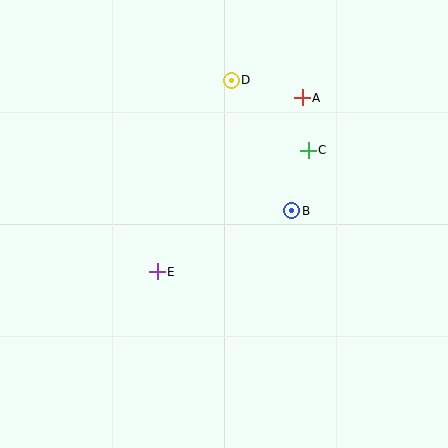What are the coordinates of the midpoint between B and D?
The midpoint between B and D is at (261, 146).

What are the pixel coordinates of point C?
Point C is at (308, 150).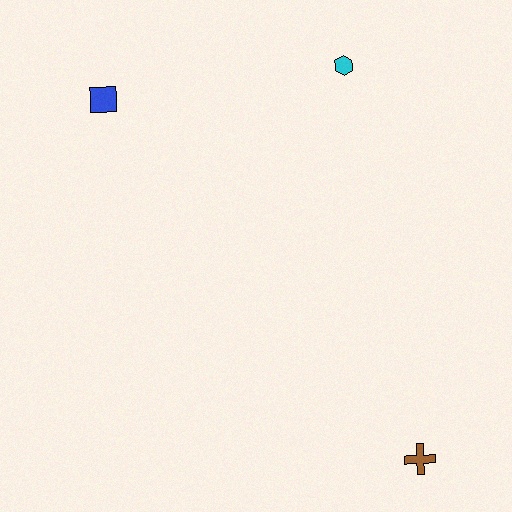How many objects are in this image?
There are 3 objects.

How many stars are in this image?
There are no stars.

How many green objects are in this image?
There are no green objects.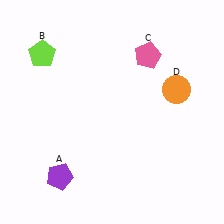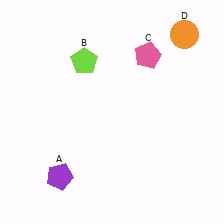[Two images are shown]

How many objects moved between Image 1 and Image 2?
2 objects moved between the two images.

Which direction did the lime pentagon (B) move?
The lime pentagon (B) moved right.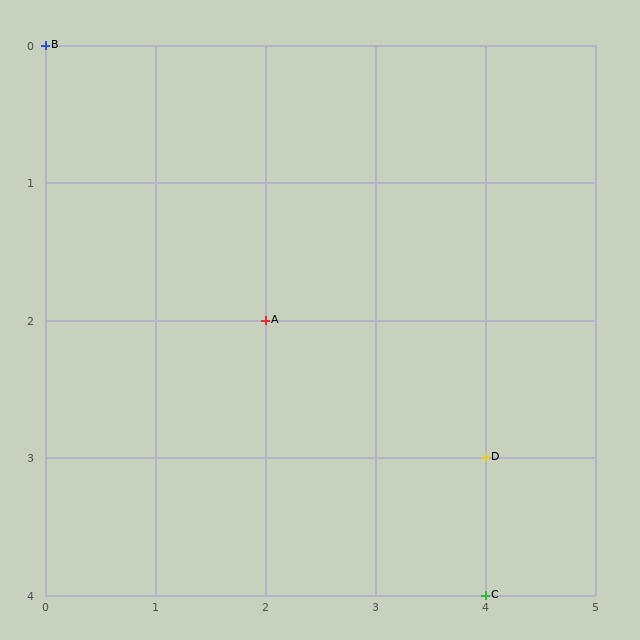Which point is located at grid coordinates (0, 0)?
Point B is at (0, 0).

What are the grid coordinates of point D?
Point D is at grid coordinates (4, 3).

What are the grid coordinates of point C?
Point C is at grid coordinates (4, 4).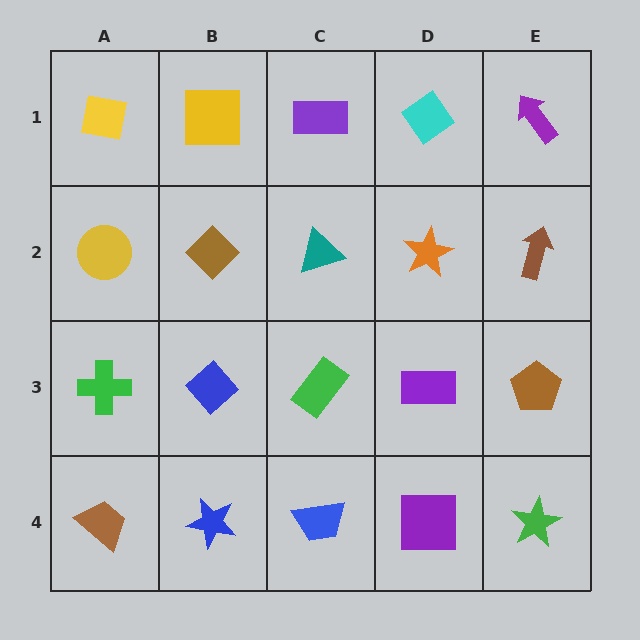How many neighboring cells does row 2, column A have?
3.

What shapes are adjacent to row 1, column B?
A brown diamond (row 2, column B), a yellow square (row 1, column A), a purple rectangle (row 1, column C).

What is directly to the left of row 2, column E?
An orange star.